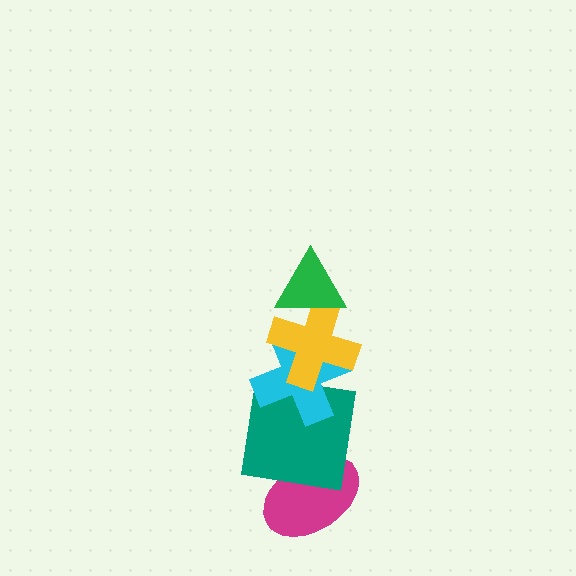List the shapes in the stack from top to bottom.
From top to bottom: the green triangle, the yellow cross, the cyan cross, the teal square, the magenta ellipse.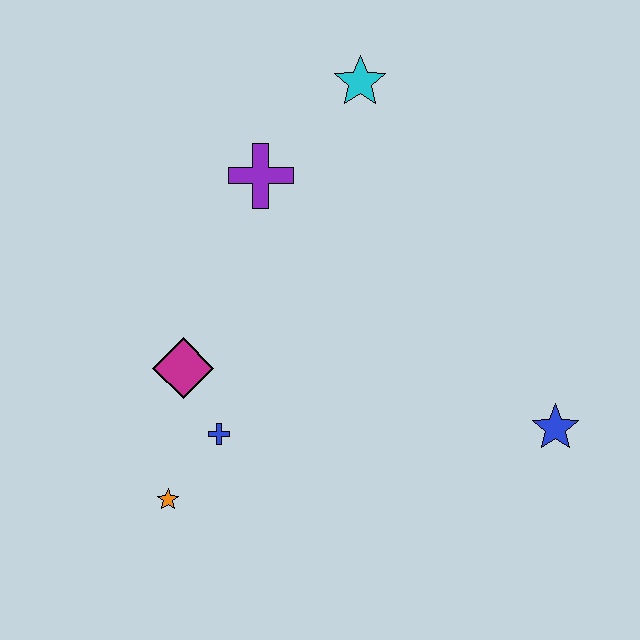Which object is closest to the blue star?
The blue cross is closest to the blue star.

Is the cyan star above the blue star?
Yes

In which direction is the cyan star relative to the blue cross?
The cyan star is above the blue cross.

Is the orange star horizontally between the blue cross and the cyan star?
No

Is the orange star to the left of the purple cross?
Yes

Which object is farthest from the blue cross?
The cyan star is farthest from the blue cross.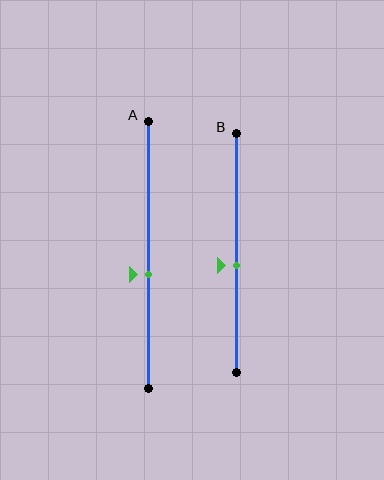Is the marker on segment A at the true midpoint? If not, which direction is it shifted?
No, the marker on segment A is shifted downward by about 7% of the segment length.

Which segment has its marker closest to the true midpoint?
Segment B has its marker closest to the true midpoint.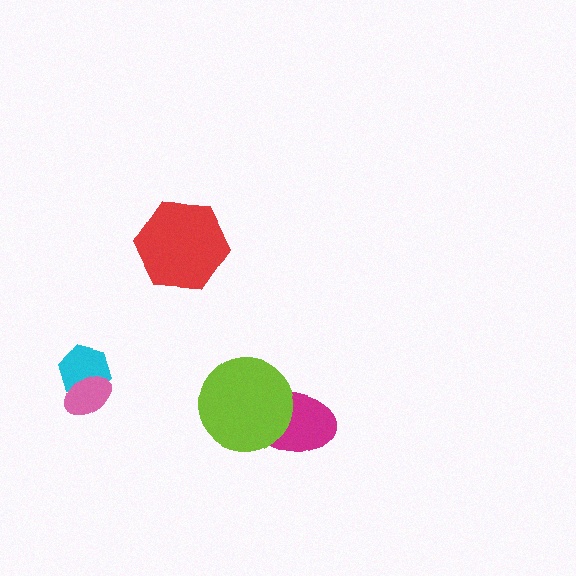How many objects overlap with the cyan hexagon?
1 object overlaps with the cyan hexagon.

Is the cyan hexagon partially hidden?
Yes, it is partially covered by another shape.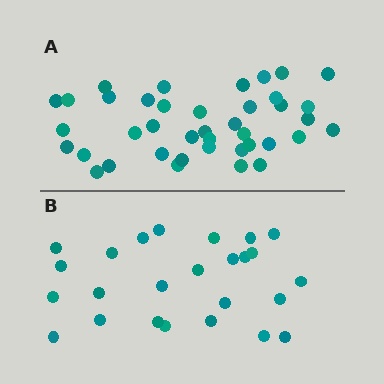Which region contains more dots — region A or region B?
Region A (the top region) has more dots.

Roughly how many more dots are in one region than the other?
Region A has approximately 15 more dots than region B.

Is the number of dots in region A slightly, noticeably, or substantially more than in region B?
Region A has substantially more. The ratio is roughly 1.6 to 1.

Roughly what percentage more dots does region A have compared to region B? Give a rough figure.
About 60% more.